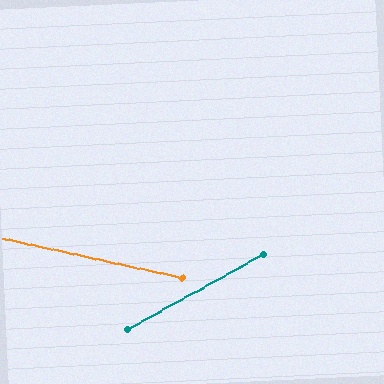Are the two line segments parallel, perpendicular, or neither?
Neither parallel nor perpendicular — they differ by about 41°.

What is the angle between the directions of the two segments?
Approximately 41 degrees.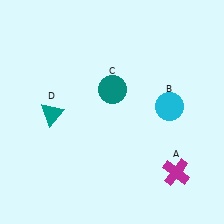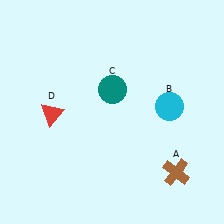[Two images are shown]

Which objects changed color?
A changed from magenta to brown. D changed from teal to red.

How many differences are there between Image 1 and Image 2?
There are 2 differences between the two images.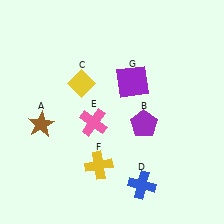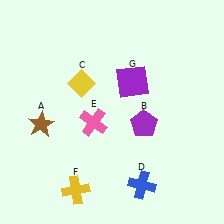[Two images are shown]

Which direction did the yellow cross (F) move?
The yellow cross (F) moved down.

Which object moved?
The yellow cross (F) moved down.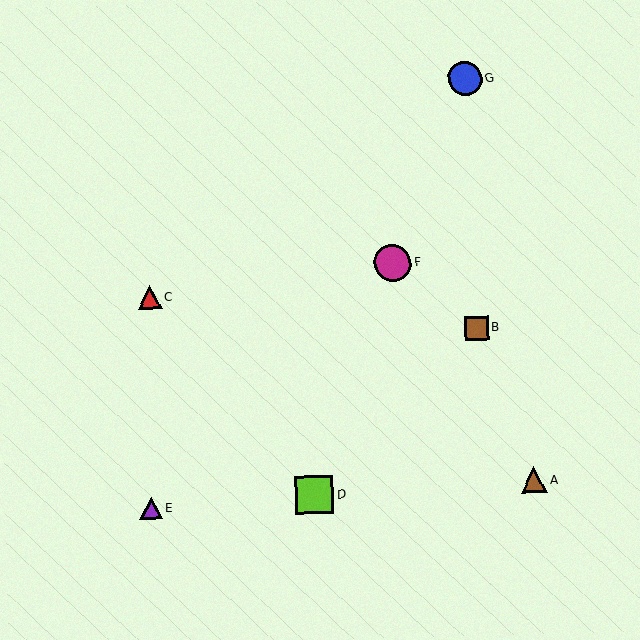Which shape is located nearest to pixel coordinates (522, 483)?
The brown triangle (labeled A) at (534, 480) is nearest to that location.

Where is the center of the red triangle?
The center of the red triangle is at (150, 297).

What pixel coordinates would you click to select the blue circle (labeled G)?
Click at (465, 79) to select the blue circle G.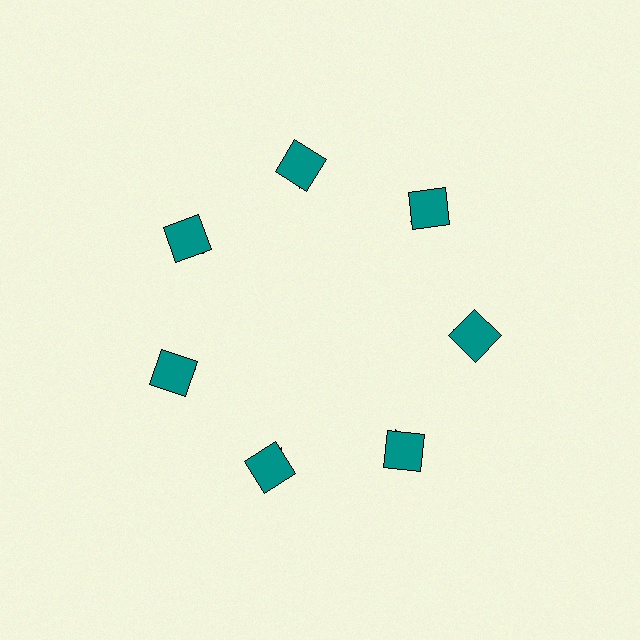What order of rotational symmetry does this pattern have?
This pattern has 7-fold rotational symmetry.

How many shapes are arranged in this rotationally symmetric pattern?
There are 14 shapes, arranged in 7 groups of 2.